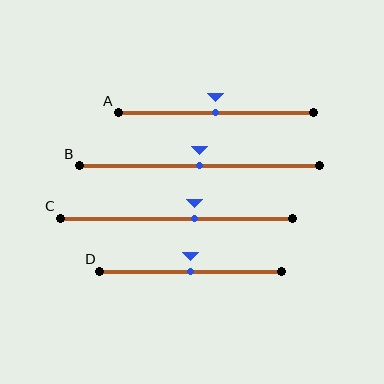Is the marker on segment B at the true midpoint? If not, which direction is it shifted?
Yes, the marker on segment B is at the true midpoint.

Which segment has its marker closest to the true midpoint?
Segment A has its marker closest to the true midpoint.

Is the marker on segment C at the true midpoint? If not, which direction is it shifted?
No, the marker on segment C is shifted to the right by about 8% of the segment length.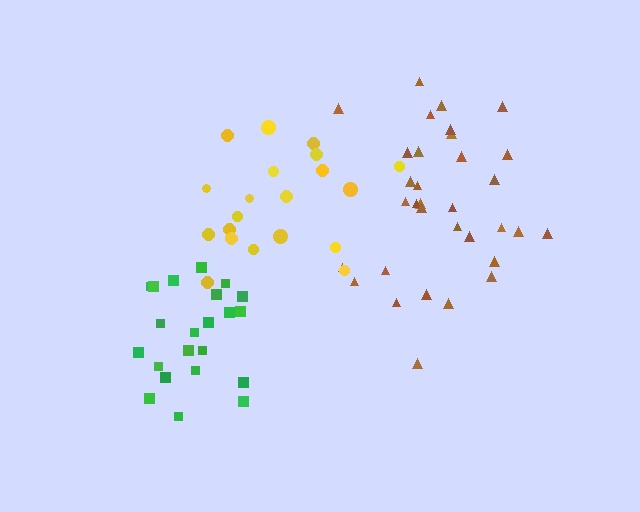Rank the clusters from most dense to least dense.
green, brown, yellow.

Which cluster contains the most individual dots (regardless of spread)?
Brown (33).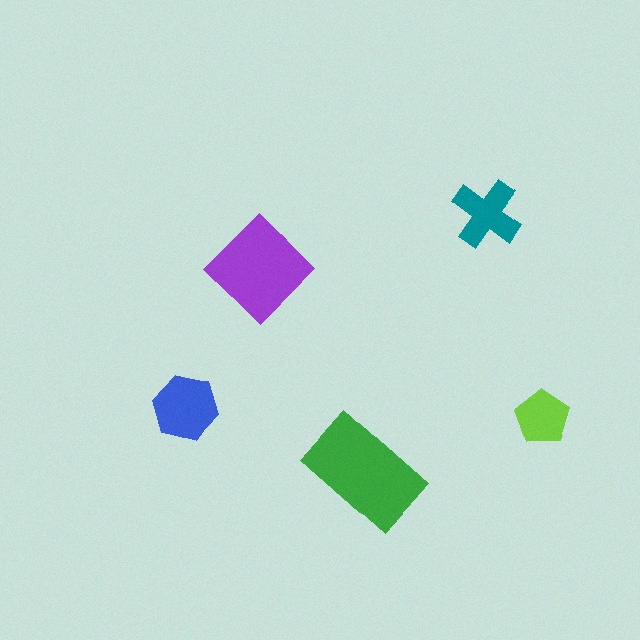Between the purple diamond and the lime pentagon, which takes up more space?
The purple diamond.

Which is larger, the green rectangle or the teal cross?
The green rectangle.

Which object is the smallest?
The lime pentagon.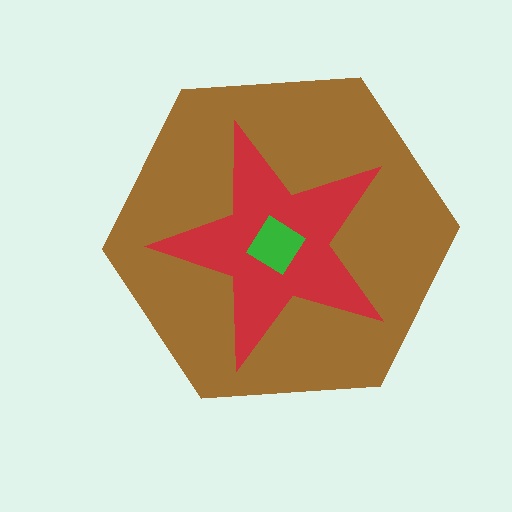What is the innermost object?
The green diamond.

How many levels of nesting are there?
3.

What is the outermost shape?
The brown hexagon.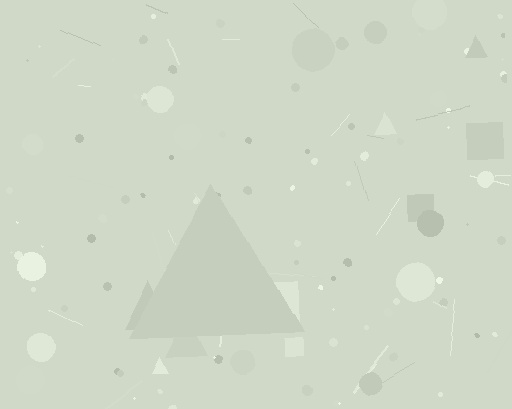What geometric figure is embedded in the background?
A triangle is embedded in the background.